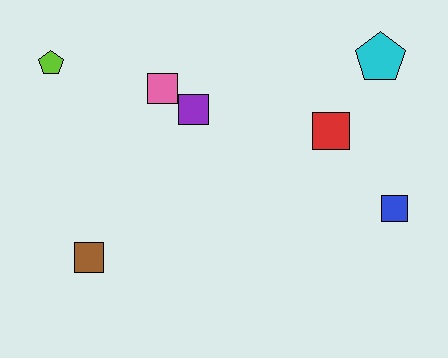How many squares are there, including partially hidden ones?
There are 5 squares.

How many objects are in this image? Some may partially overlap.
There are 7 objects.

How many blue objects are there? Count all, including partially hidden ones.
There is 1 blue object.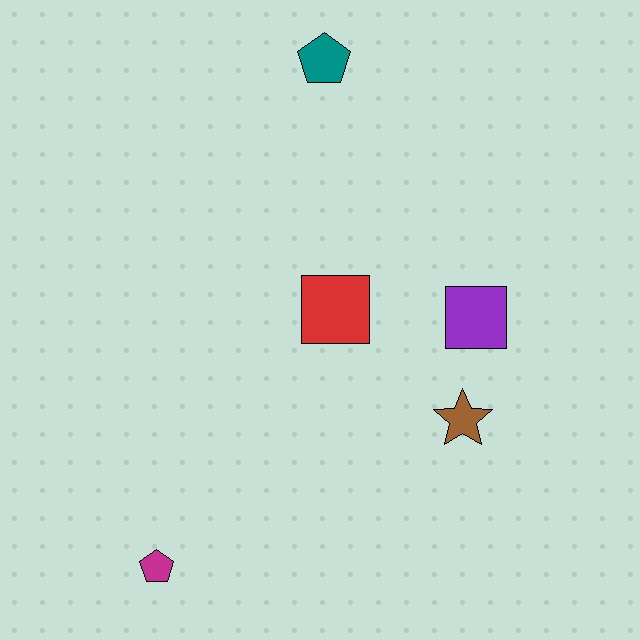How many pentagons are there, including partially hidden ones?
There are 2 pentagons.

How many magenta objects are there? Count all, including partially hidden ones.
There is 1 magenta object.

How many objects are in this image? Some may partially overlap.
There are 5 objects.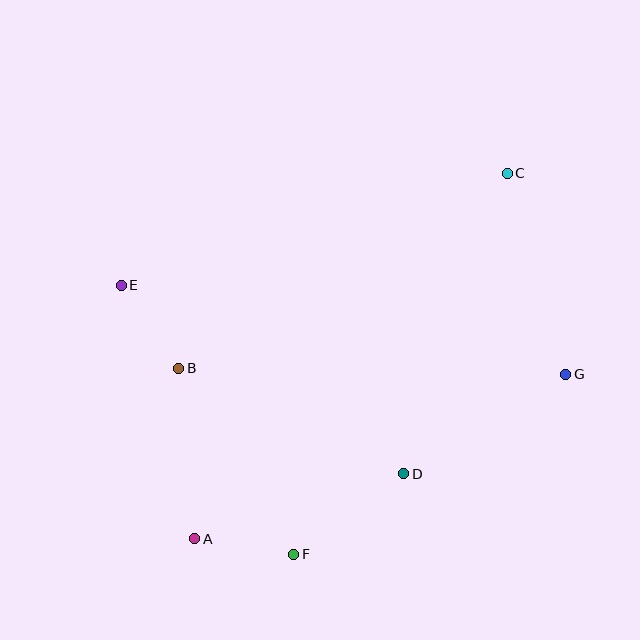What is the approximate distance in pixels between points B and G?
The distance between B and G is approximately 387 pixels.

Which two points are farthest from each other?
Points A and C are farthest from each other.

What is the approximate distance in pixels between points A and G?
The distance between A and G is approximately 406 pixels.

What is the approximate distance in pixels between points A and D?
The distance between A and D is approximately 219 pixels.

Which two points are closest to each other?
Points A and F are closest to each other.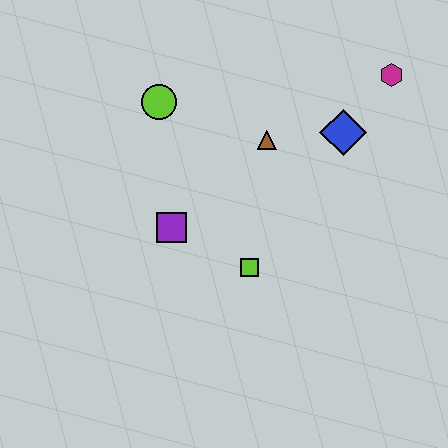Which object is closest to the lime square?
The purple square is closest to the lime square.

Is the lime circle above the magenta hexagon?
No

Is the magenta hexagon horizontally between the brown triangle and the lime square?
No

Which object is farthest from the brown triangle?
The magenta hexagon is farthest from the brown triangle.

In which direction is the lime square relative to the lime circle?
The lime square is below the lime circle.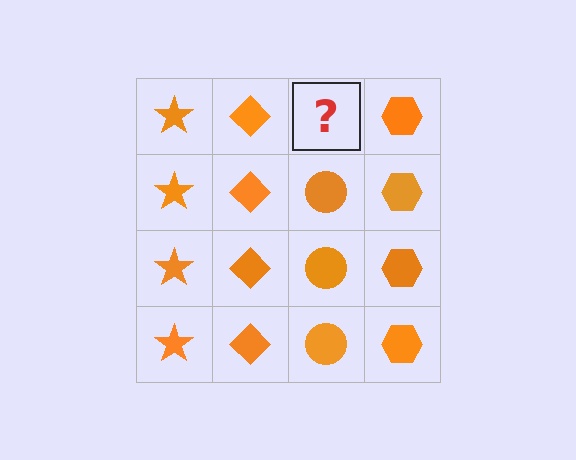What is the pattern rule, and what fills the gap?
The rule is that each column has a consistent shape. The gap should be filled with an orange circle.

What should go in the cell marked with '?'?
The missing cell should contain an orange circle.